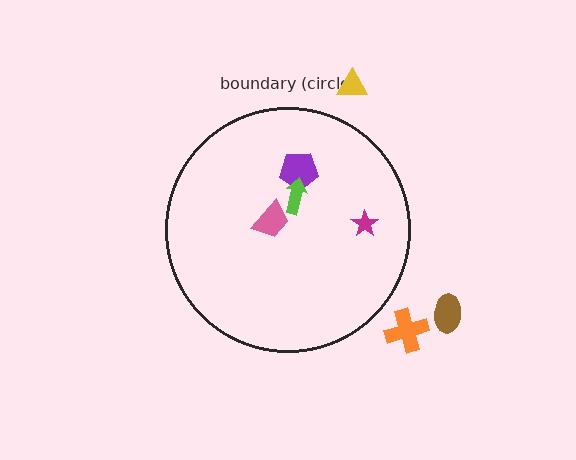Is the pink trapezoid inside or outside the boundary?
Inside.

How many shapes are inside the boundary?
4 inside, 3 outside.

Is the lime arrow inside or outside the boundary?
Inside.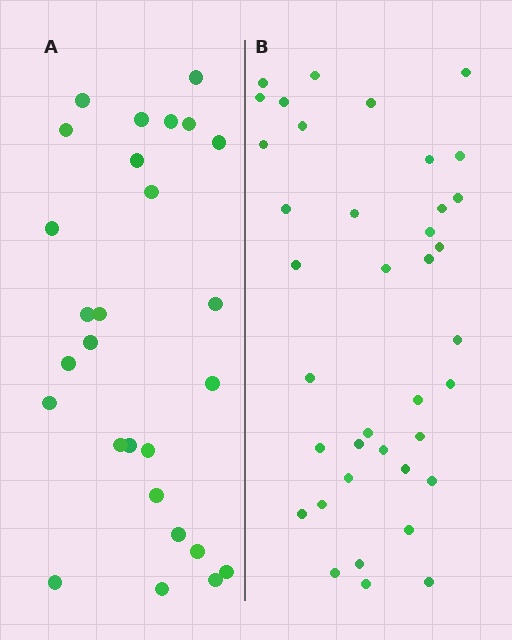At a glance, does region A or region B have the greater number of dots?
Region B (the right region) has more dots.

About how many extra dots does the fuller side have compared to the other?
Region B has roughly 12 or so more dots than region A.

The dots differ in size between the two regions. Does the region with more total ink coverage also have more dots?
No. Region A has more total ink coverage because its dots are larger, but region B actually contains more individual dots. Total area can be misleading — the number of items is what matters here.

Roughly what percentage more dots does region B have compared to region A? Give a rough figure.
About 40% more.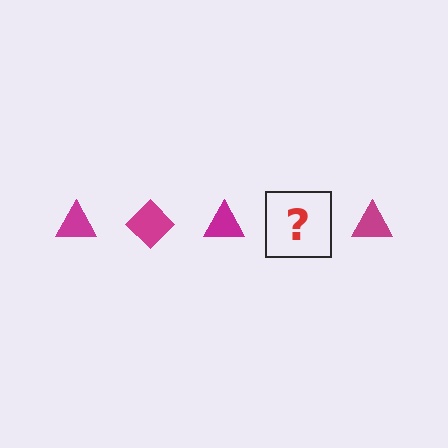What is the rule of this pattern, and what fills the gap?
The rule is that the pattern cycles through triangle, diamond shapes in magenta. The gap should be filled with a magenta diamond.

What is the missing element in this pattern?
The missing element is a magenta diamond.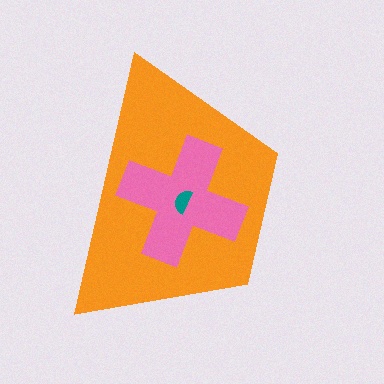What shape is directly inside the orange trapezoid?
The pink cross.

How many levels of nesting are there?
3.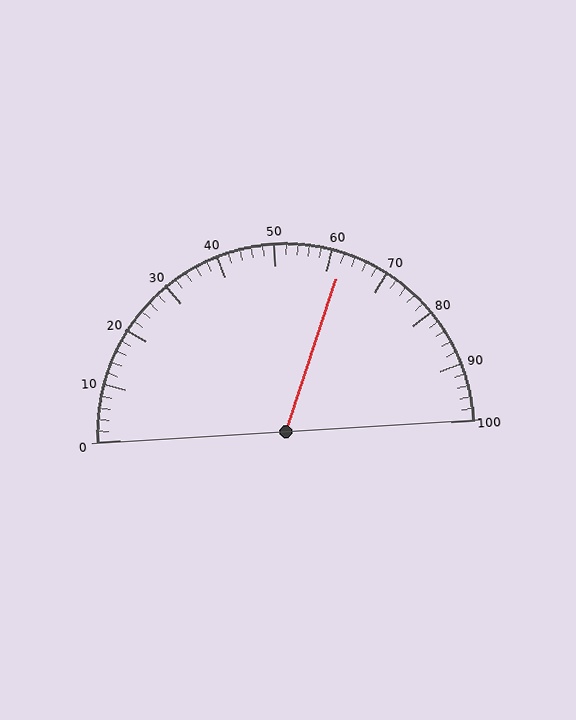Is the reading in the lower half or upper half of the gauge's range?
The reading is in the upper half of the range (0 to 100).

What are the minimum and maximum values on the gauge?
The gauge ranges from 0 to 100.